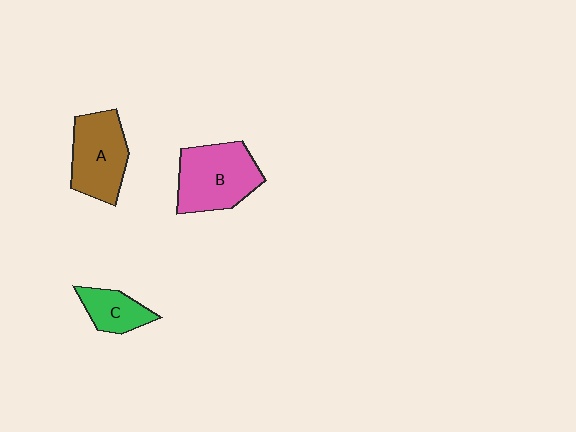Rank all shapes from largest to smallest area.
From largest to smallest: B (pink), A (brown), C (green).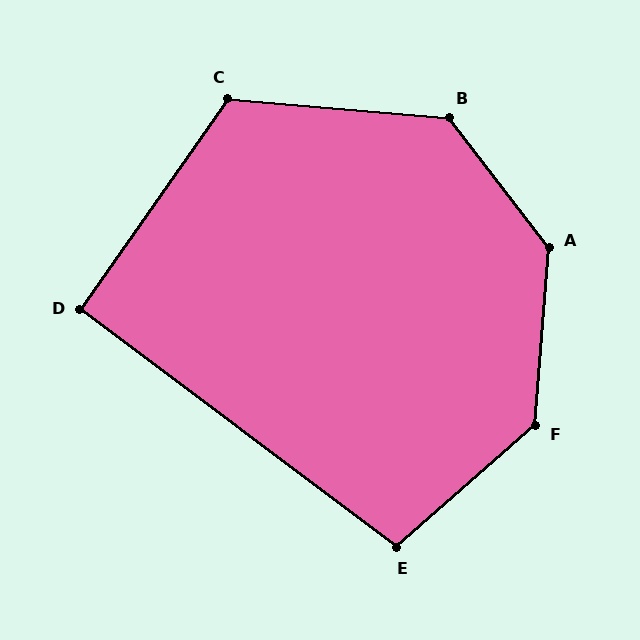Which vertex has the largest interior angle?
A, at approximately 138 degrees.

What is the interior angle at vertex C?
Approximately 120 degrees (obtuse).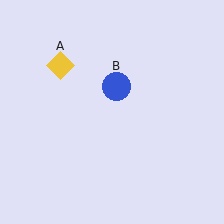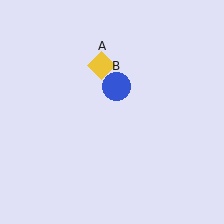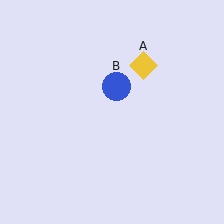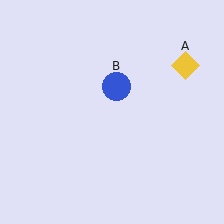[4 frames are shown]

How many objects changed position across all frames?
1 object changed position: yellow diamond (object A).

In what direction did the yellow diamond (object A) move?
The yellow diamond (object A) moved right.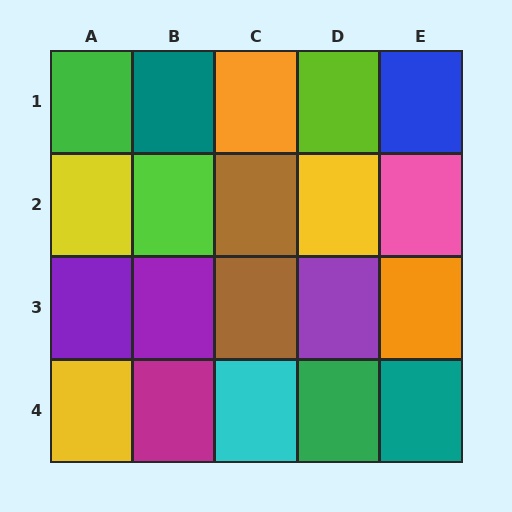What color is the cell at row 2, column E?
Pink.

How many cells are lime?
2 cells are lime.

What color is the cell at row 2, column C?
Brown.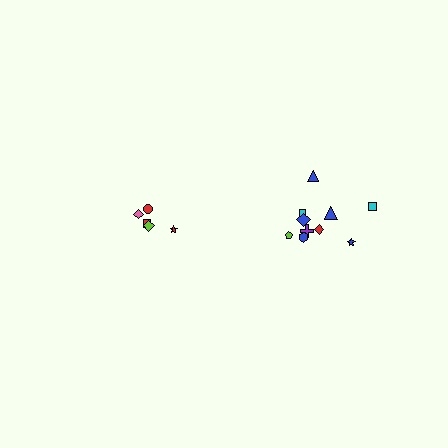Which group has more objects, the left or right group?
The right group.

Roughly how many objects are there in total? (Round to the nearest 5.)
Roughly 15 objects in total.